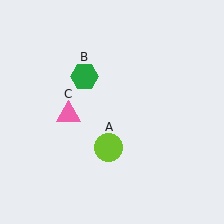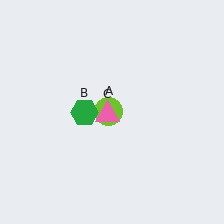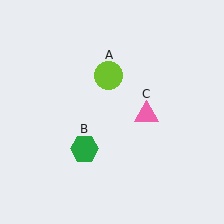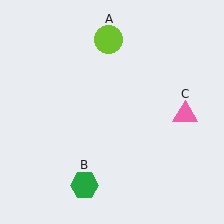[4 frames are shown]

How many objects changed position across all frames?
3 objects changed position: lime circle (object A), green hexagon (object B), pink triangle (object C).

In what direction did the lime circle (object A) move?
The lime circle (object A) moved up.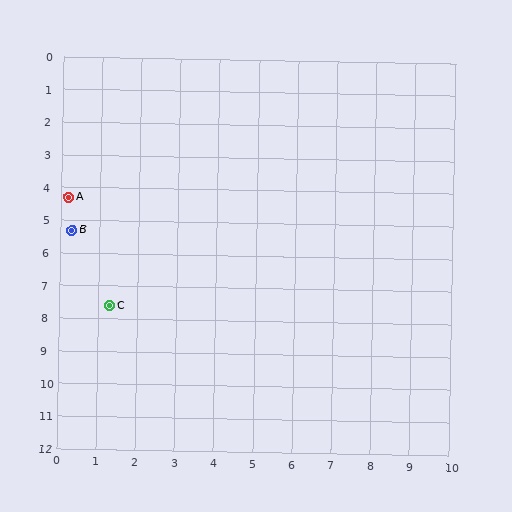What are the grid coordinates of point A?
Point A is at approximately (0.2, 4.3).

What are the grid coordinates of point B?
Point B is at approximately (0.3, 5.3).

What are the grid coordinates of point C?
Point C is at approximately (1.3, 7.6).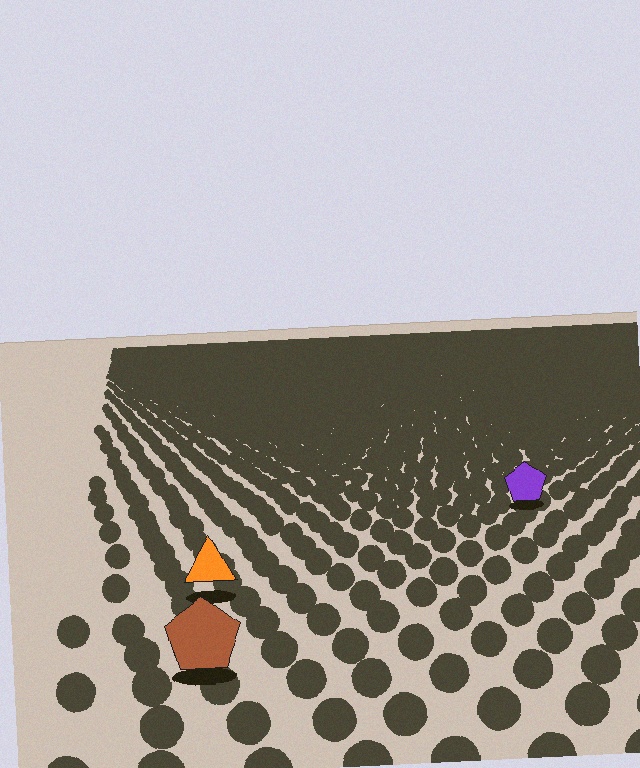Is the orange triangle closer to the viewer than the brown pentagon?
No. The brown pentagon is closer — you can tell from the texture gradient: the ground texture is coarser near it.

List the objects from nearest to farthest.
From nearest to farthest: the brown pentagon, the orange triangle, the purple pentagon.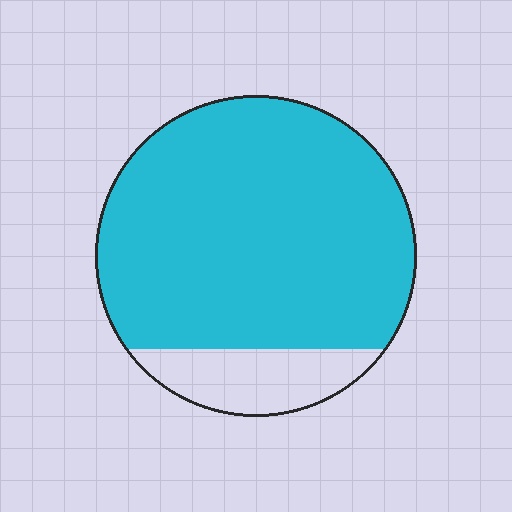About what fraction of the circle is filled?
About five sixths (5/6).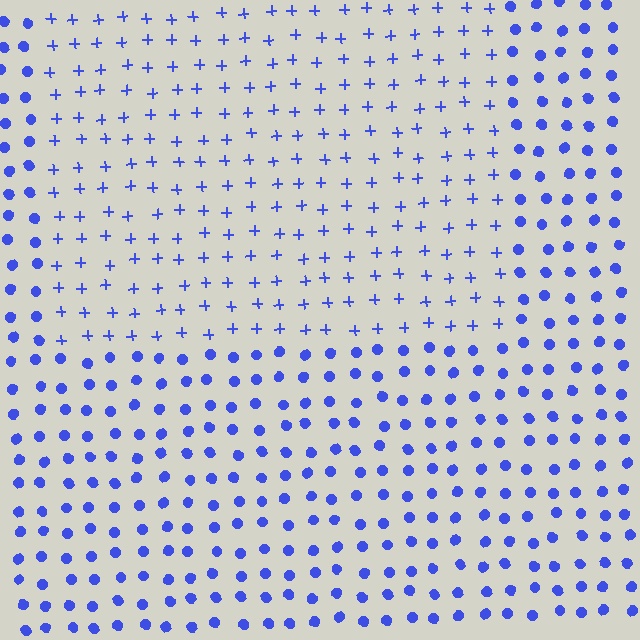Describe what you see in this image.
The image is filled with small blue elements arranged in a uniform grid. A rectangle-shaped region contains plus signs, while the surrounding area contains circles. The boundary is defined purely by the change in element shape.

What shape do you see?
I see a rectangle.